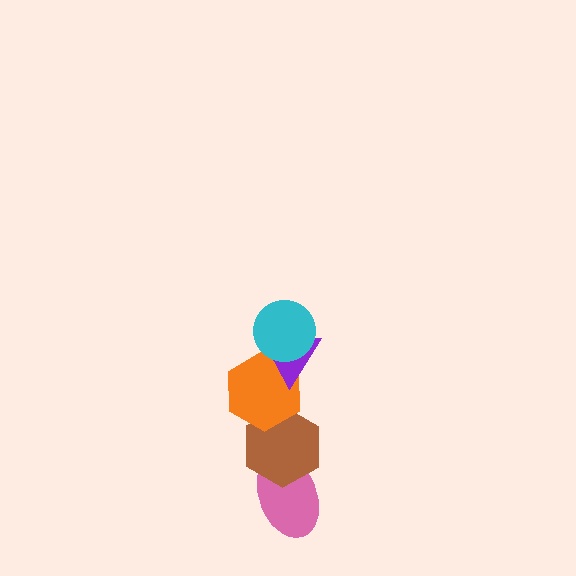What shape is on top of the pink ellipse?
The brown hexagon is on top of the pink ellipse.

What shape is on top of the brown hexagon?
The orange hexagon is on top of the brown hexagon.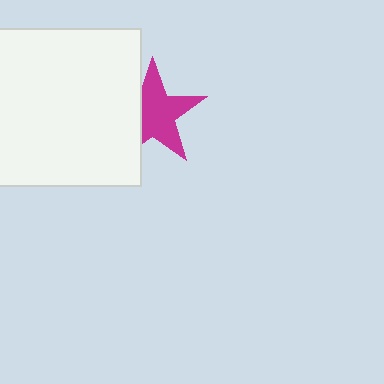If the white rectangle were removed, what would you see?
You would see the complete magenta star.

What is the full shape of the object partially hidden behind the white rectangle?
The partially hidden object is a magenta star.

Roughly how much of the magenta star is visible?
Most of it is visible (roughly 70%).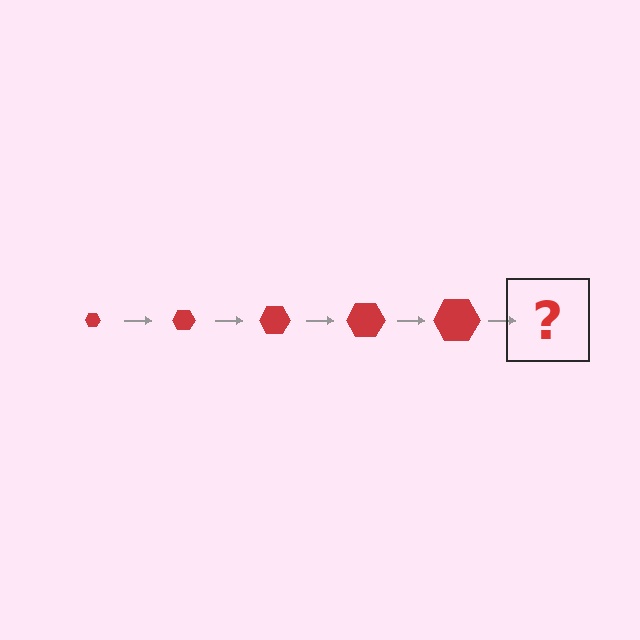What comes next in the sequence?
The next element should be a red hexagon, larger than the previous one.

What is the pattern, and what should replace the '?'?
The pattern is that the hexagon gets progressively larger each step. The '?' should be a red hexagon, larger than the previous one.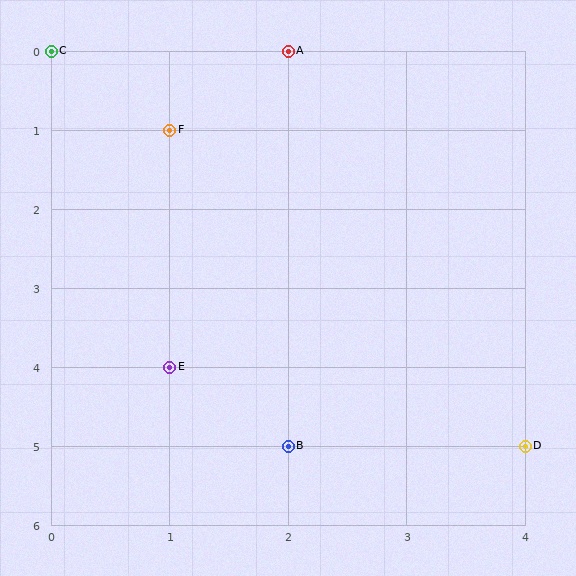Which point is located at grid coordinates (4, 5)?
Point D is at (4, 5).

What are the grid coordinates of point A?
Point A is at grid coordinates (2, 0).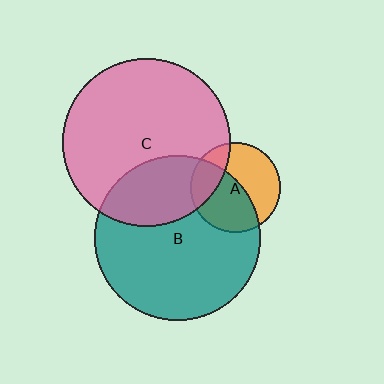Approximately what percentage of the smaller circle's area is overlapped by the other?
Approximately 25%.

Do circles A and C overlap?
Yes.